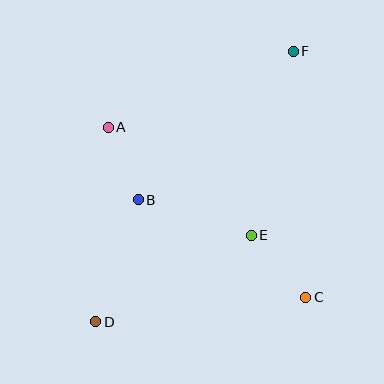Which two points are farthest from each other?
Points D and F are farthest from each other.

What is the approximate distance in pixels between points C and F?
The distance between C and F is approximately 246 pixels.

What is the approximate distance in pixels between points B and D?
The distance between B and D is approximately 130 pixels.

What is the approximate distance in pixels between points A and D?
The distance between A and D is approximately 195 pixels.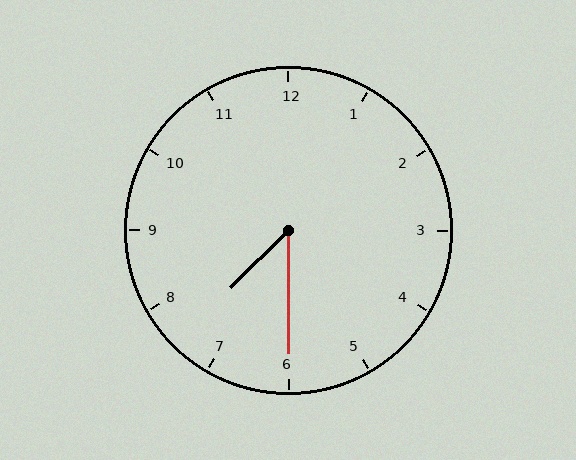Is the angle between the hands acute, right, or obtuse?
It is acute.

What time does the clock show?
7:30.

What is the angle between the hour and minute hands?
Approximately 45 degrees.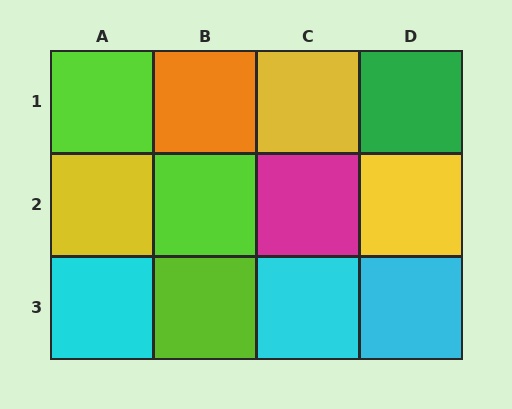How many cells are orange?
1 cell is orange.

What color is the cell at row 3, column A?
Cyan.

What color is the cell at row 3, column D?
Cyan.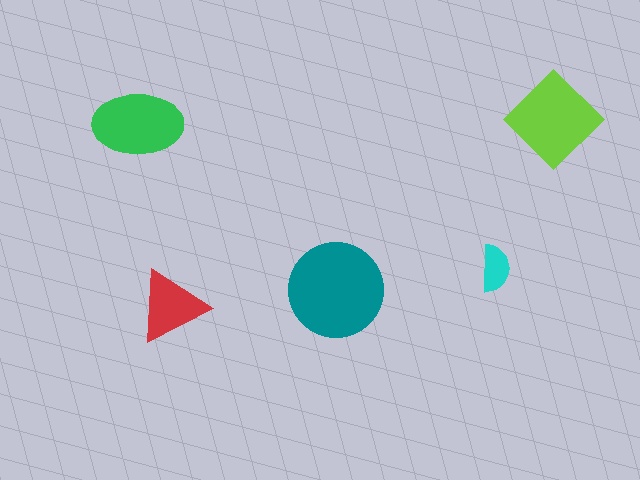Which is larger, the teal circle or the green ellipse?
The teal circle.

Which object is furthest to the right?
The lime diamond is rightmost.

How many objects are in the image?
There are 5 objects in the image.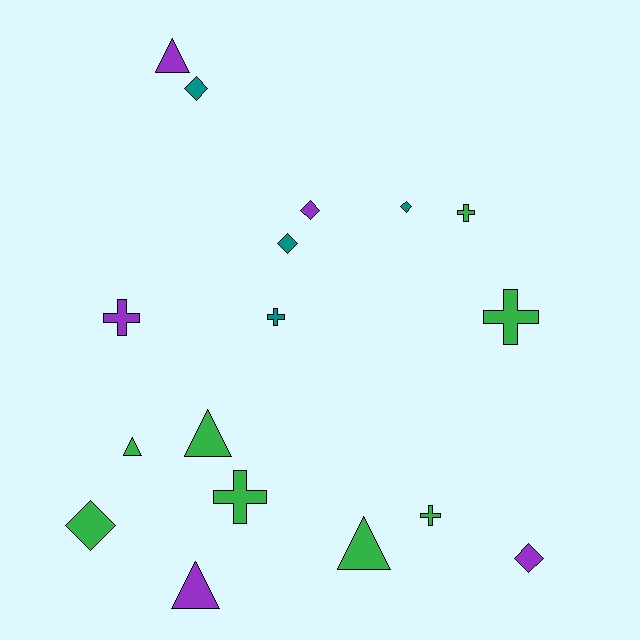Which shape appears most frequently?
Cross, with 6 objects.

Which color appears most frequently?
Green, with 8 objects.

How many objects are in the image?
There are 17 objects.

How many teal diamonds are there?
There are 3 teal diamonds.